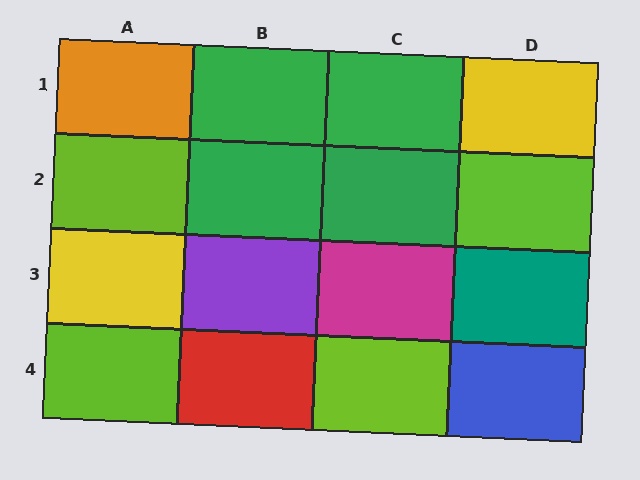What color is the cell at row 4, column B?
Red.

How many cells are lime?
4 cells are lime.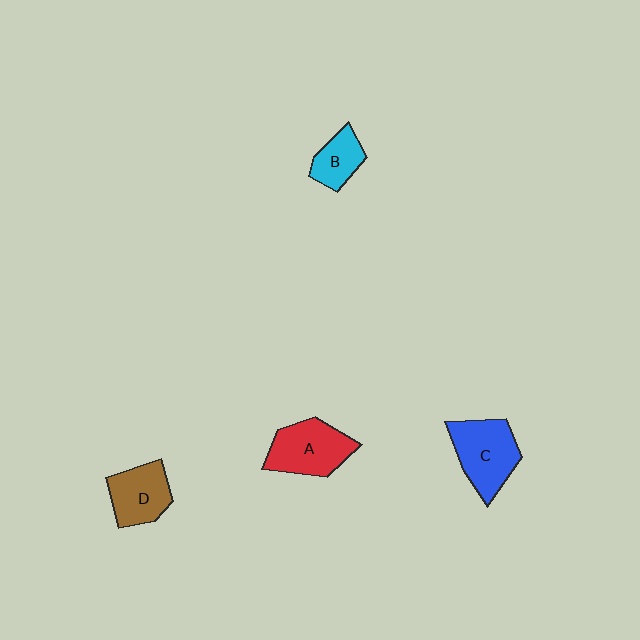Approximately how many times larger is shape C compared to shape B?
Approximately 1.8 times.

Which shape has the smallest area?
Shape B (cyan).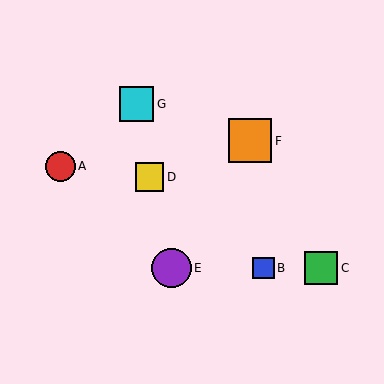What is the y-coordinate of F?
Object F is at y≈141.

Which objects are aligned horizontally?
Objects B, C, E are aligned horizontally.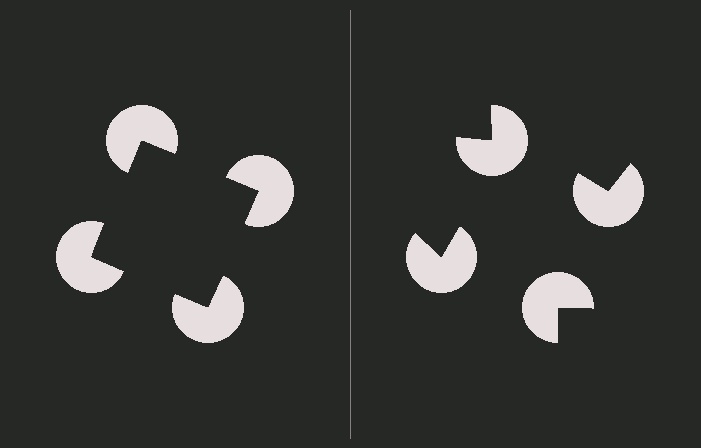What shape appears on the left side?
An illusory square.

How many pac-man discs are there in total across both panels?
8 — 4 on each side.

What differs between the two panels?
The pac-man discs are positioned identically on both sides; only the wedge orientations differ. On the left they align to a square; on the right they are misaligned.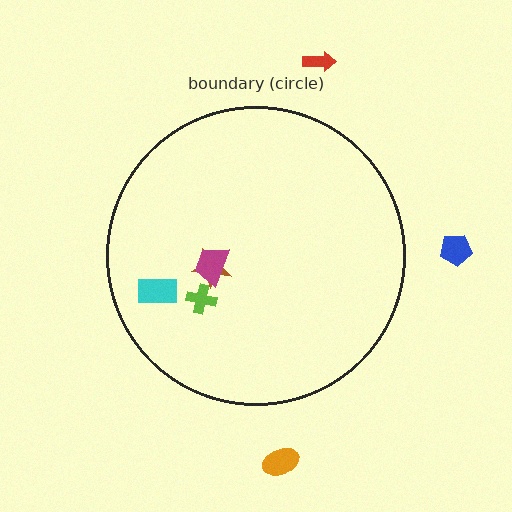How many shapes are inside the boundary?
4 inside, 3 outside.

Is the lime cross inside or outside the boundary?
Inside.